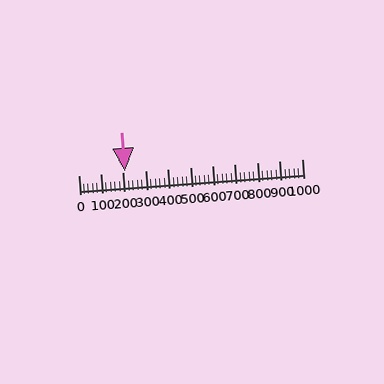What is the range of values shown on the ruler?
The ruler shows values from 0 to 1000.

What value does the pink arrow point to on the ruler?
The pink arrow points to approximately 205.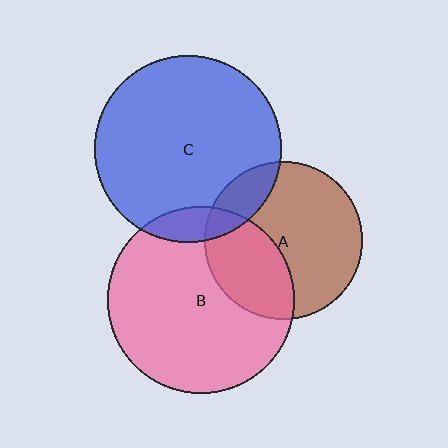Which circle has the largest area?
Circle C (blue).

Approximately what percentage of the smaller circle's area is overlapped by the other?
Approximately 15%.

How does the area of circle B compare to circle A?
Approximately 1.4 times.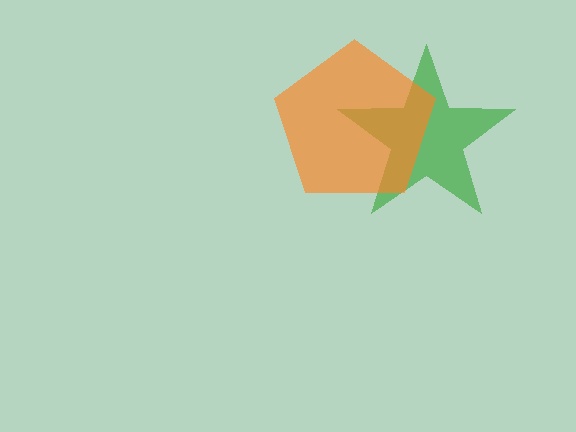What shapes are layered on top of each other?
The layered shapes are: a green star, an orange pentagon.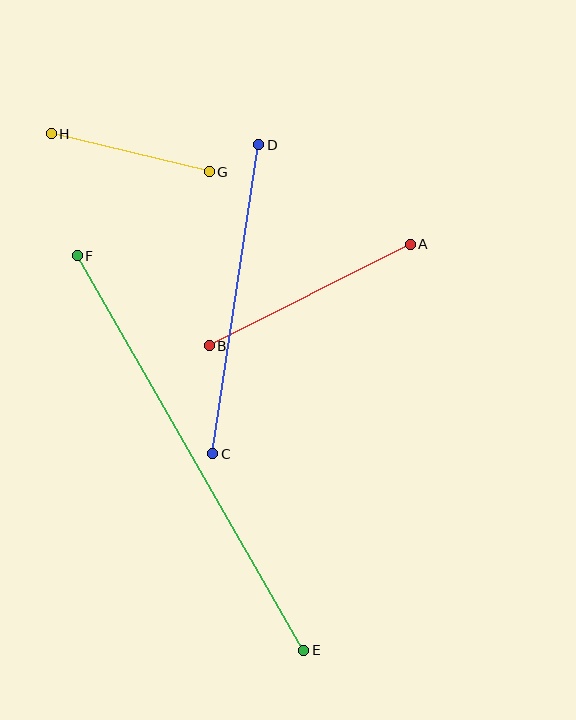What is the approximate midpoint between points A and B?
The midpoint is at approximately (310, 295) pixels.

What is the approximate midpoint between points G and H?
The midpoint is at approximately (130, 153) pixels.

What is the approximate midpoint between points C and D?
The midpoint is at approximately (236, 299) pixels.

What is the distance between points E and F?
The distance is approximately 455 pixels.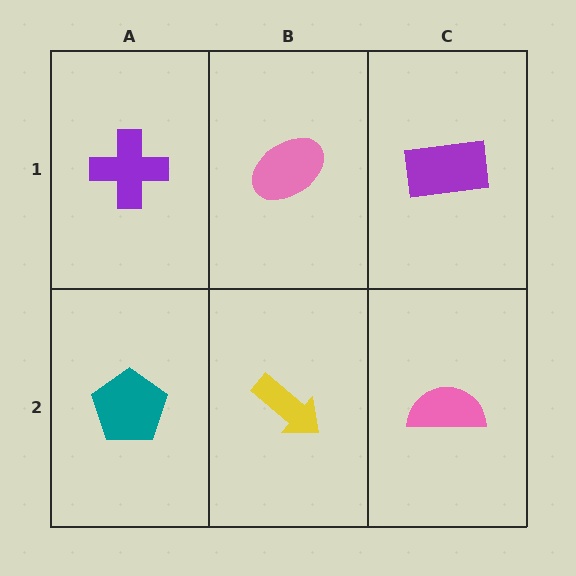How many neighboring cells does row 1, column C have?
2.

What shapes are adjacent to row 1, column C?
A pink semicircle (row 2, column C), a pink ellipse (row 1, column B).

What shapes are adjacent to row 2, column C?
A purple rectangle (row 1, column C), a yellow arrow (row 2, column B).